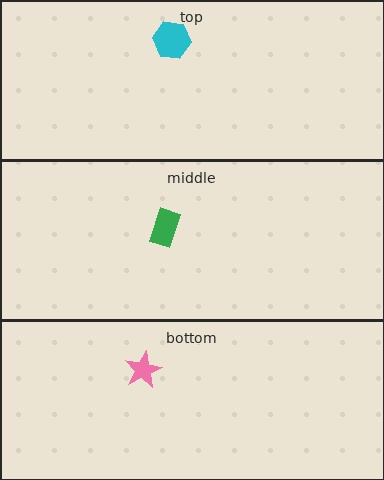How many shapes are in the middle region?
1.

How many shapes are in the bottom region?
1.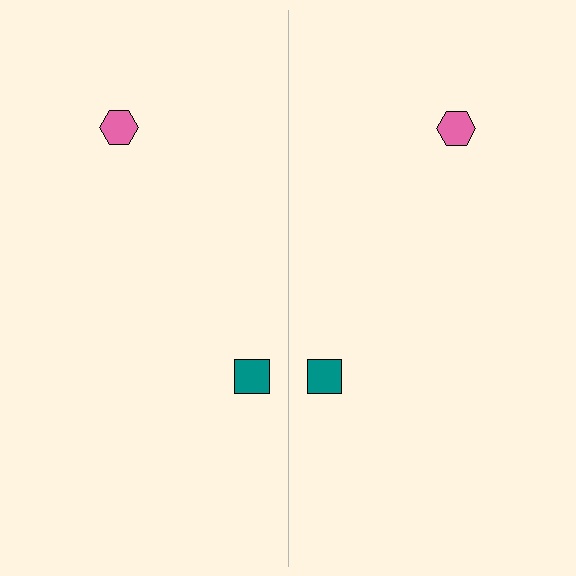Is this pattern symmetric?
Yes, this pattern has bilateral (reflection) symmetry.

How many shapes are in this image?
There are 4 shapes in this image.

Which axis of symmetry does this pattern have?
The pattern has a vertical axis of symmetry running through the center of the image.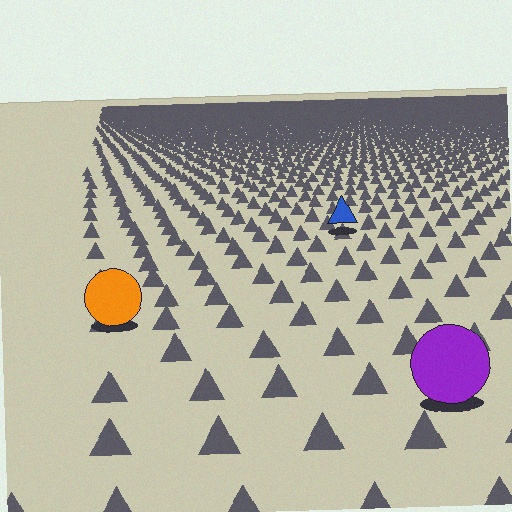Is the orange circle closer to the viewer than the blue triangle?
Yes. The orange circle is closer — you can tell from the texture gradient: the ground texture is coarser near it.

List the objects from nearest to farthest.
From nearest to farthest: the purple circle, the orange circle, the blue triangle.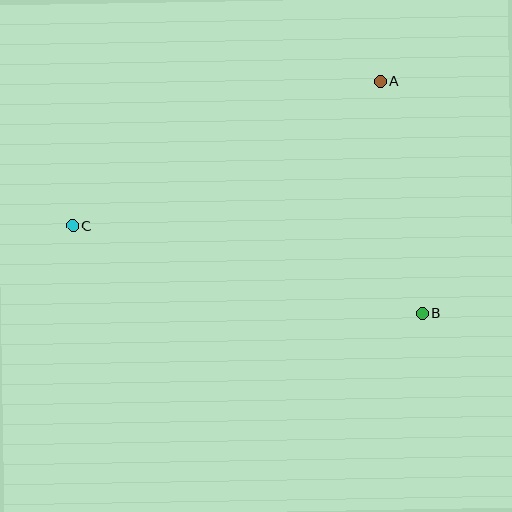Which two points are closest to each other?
Points A and B are closest to each other.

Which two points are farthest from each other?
Points B and C are farthest from each other.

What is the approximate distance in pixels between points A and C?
The distance between A and C is approximately 340 pixels.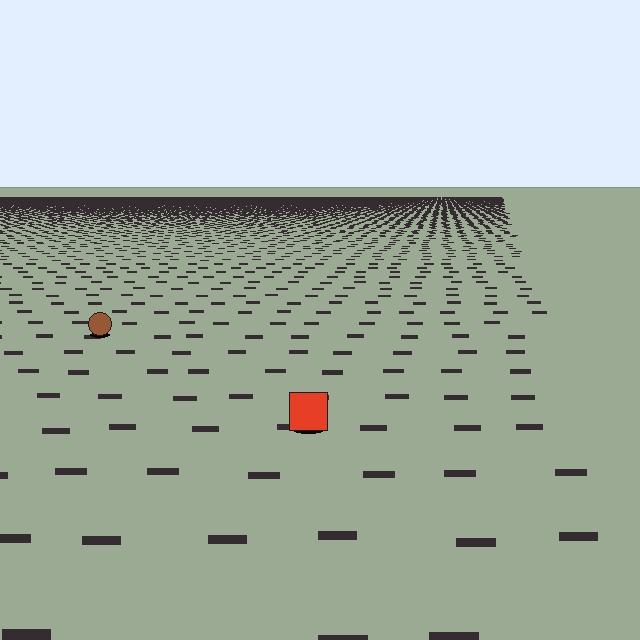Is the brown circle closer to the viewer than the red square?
No. The red square is closer — you can tell from the texture gradient: the ground texture is coarser near it.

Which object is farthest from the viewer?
The brown circle is farthest from the viewer. It appears smaller and the ground texture around it is denser.